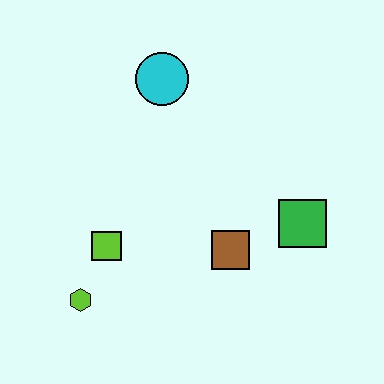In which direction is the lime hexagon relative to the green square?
The lime hexagon is to the left of the green square.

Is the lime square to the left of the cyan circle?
Yes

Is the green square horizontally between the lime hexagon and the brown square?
No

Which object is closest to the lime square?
The lime hexagon is closest to the lime square.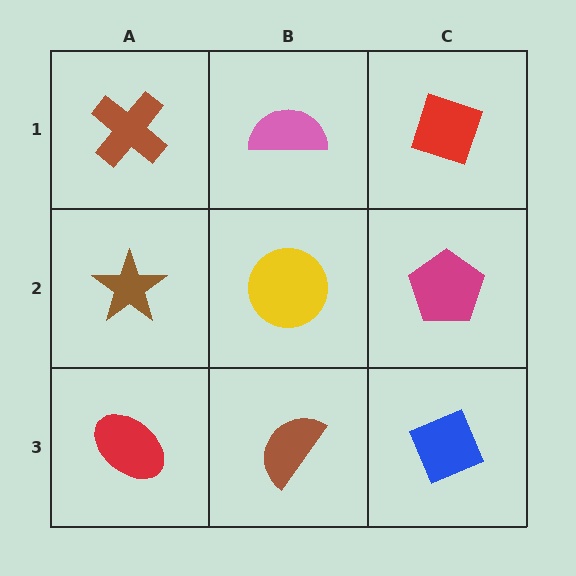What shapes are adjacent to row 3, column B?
A yellow circle (row 2, column B), a red ellipse (row 3, column A), a blue diamond (row 3, column C).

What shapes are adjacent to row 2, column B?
A pink semicircle (row 1, column B), a brown semicircle (row 3, column B), a brown star (row 2, column A), a magenta pentagon (row 2, column C).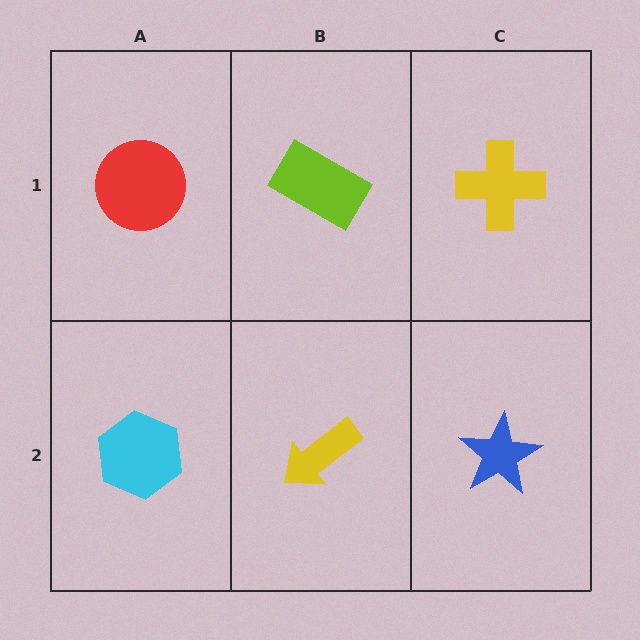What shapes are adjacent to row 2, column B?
A lime rectangle (row 1, column B), a cyan hexagon (row 2, column A), a blue star (row 2, column C).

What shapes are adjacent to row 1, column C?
A blue star (row 2, column C), a lime rectangle (row 1, column B).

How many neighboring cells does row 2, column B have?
3.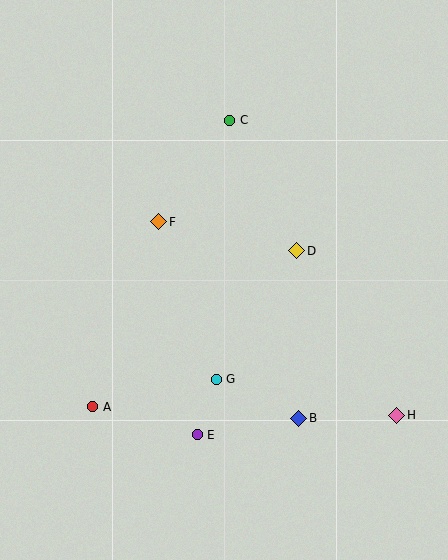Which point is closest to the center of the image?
Point D at (297, 251) is closest to the center.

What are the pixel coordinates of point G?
Point G is at (216, 379).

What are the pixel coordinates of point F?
Point F is at (159, 222).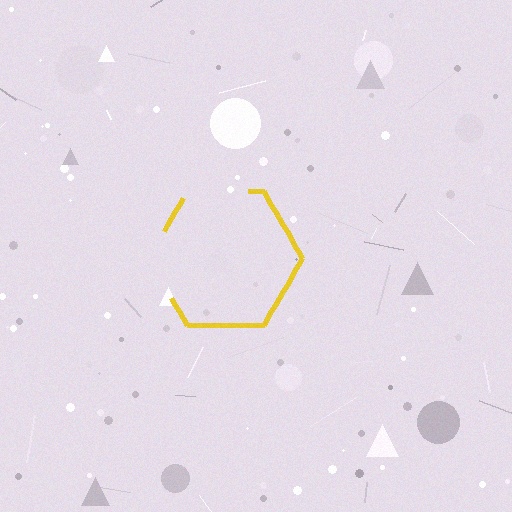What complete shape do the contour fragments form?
The contour fragments form a hexagon.